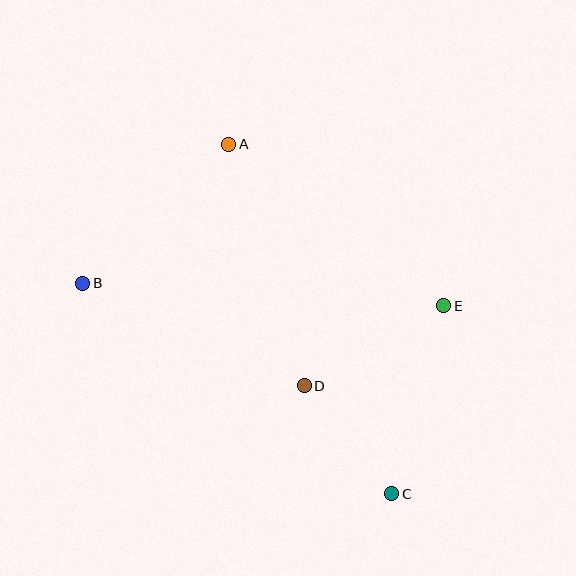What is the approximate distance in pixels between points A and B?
The distance between A and B is approximately 202 pixels.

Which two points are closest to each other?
Points C and D are closest to each other.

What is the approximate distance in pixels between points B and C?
The distance between B and C is approximately 374 pixels.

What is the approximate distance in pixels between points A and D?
The distance between A and D is approximately 253 pixels.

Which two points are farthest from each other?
Points A and C are farthest from each other.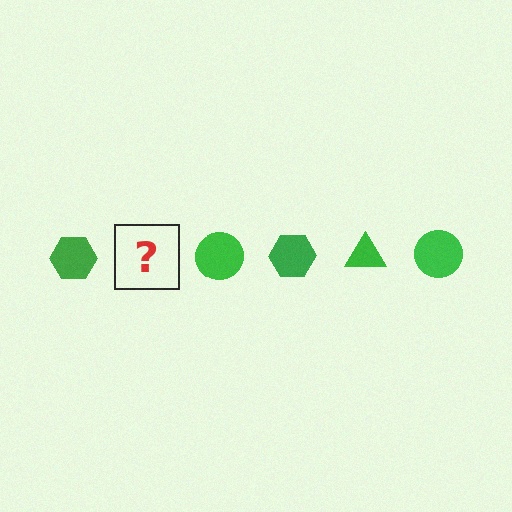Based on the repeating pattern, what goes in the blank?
The blank should be a green triangle.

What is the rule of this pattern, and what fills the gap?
The rule is that the pattern cycles through hexagon, triangle, circle shapes in green. The gap should be filled with a green triangle.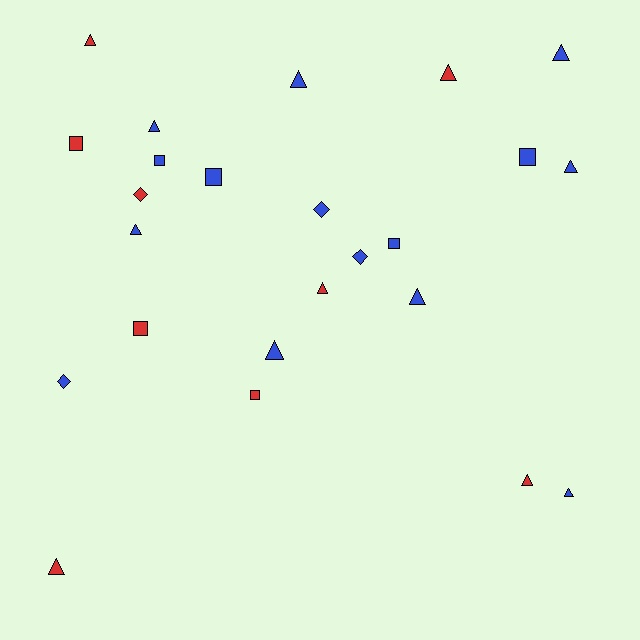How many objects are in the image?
There are 24 objects.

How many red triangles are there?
There are 5 red triangles.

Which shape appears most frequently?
Triangle, with 13 objects.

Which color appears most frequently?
Blue, with 15 objects.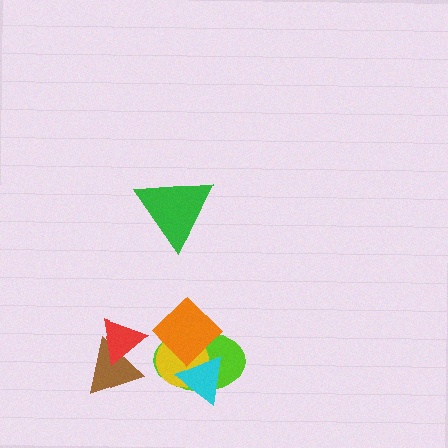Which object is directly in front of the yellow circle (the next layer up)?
The cyan triangle is directly in front of the yellow circle.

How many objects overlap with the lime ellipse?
3 objects overlap with the lime ellipse.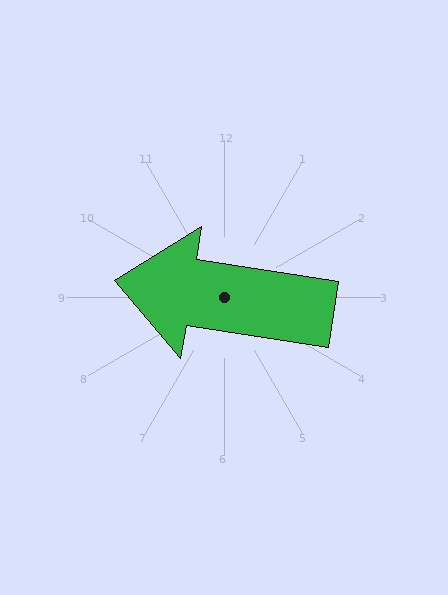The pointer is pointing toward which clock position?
Roughly 9 o'clock.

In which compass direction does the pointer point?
West.